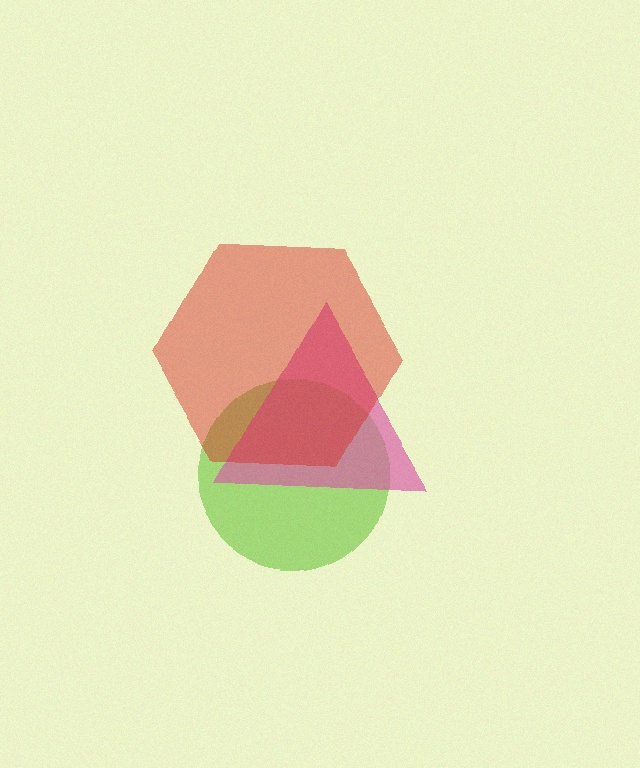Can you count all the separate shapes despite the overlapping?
Yes, there are 3 separate shapes.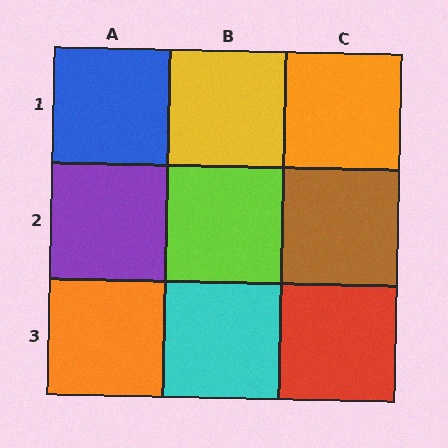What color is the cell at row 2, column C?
Brown.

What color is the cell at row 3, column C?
Red.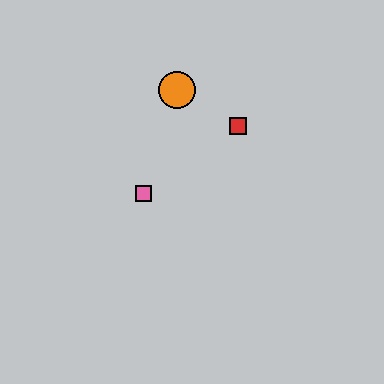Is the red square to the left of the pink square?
No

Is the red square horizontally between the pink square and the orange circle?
No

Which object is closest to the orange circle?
The red square is closest to the orange circle.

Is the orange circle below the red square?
No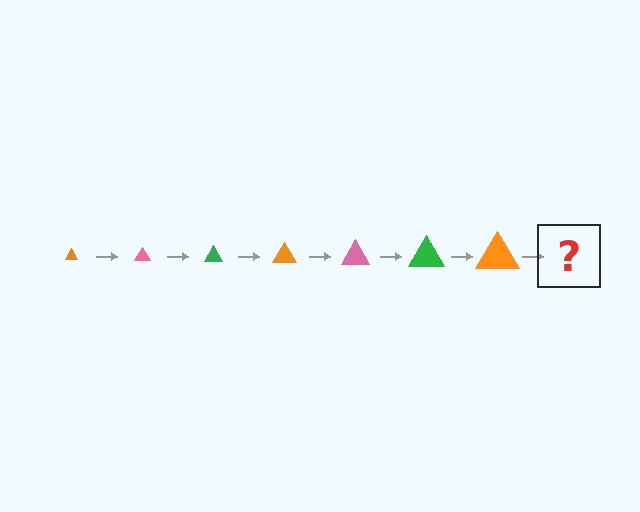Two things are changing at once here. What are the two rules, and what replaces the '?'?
The two rules are that the triangle grows larger each step and the color cycles through orange, pink, and green. The '?' should be a pink triangle, larger than the previous one.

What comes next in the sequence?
The next element should be a pink triangle, larger than the previous one.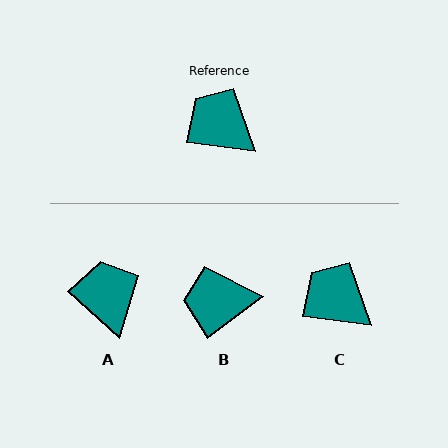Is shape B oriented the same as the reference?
No, it is off by about 44 degrees.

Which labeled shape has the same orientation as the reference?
C.